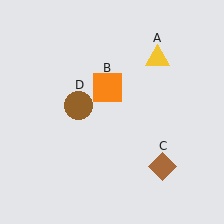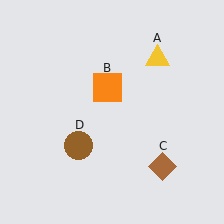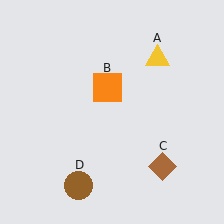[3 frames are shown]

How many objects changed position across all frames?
1 object changed position: brown circle (object D).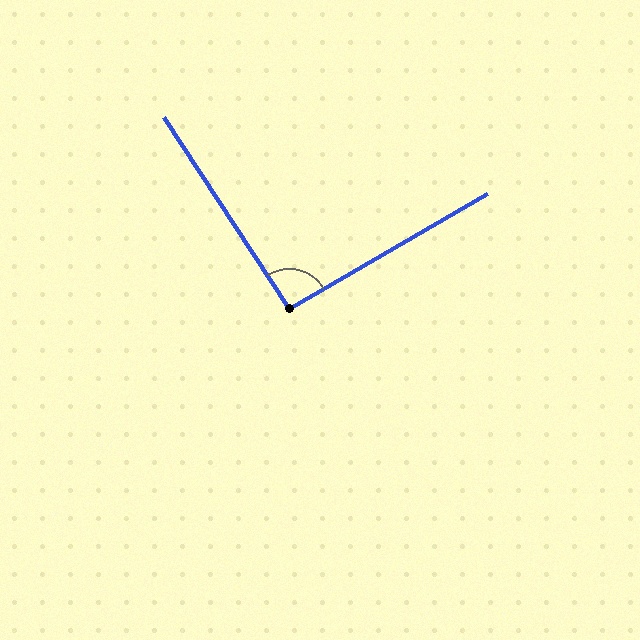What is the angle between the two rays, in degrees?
Approximately 93 degrees.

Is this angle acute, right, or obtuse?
It is approximately a right angle.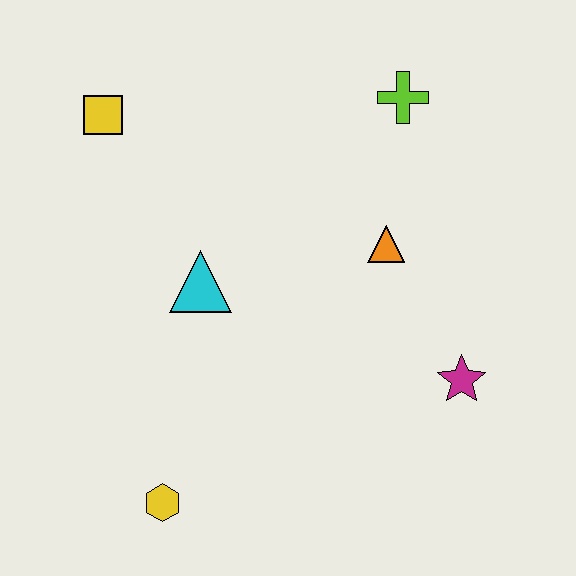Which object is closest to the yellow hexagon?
The cyan triangle is closest to the yellow hexagon.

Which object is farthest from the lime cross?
The yellow hexagon is farthest from the lime cross.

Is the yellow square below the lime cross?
Yes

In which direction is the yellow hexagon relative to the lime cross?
The yellow hexagon is below the lime cross.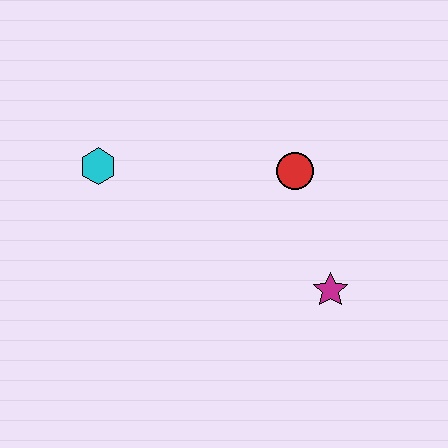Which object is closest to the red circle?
The magenta star is closest to the red circle.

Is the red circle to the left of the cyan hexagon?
No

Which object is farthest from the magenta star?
The cyan hexagon is farthest from the magenta star.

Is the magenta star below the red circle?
Yes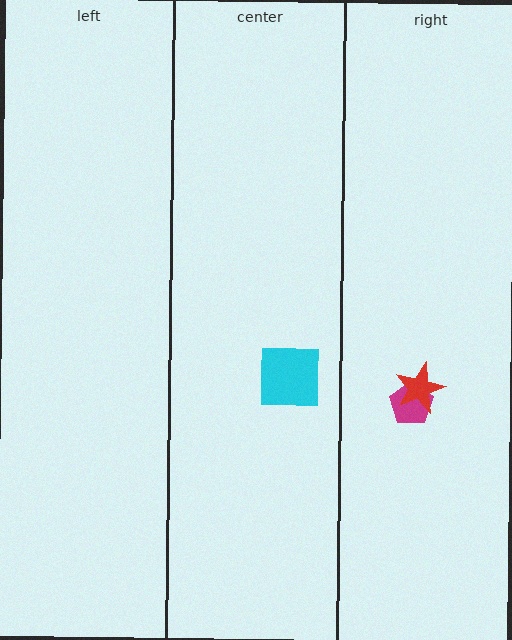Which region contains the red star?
The right region.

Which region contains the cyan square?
The center region.